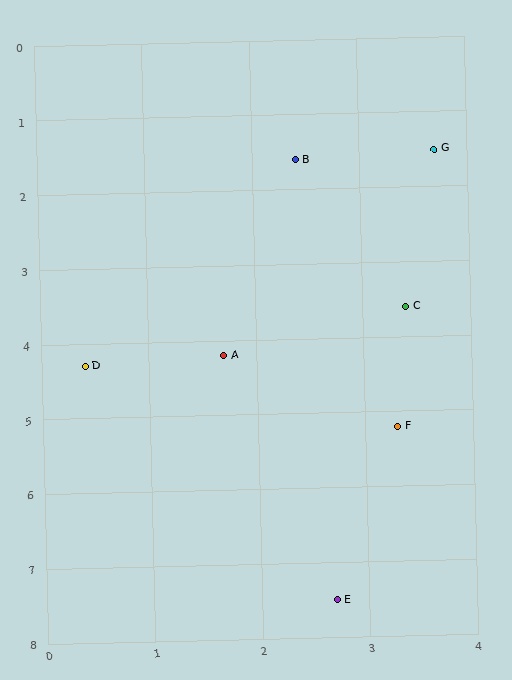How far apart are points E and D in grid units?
Points E and D are about 3.9 grid units apart.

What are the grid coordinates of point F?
Point F is at approximately (3.3, 5.2).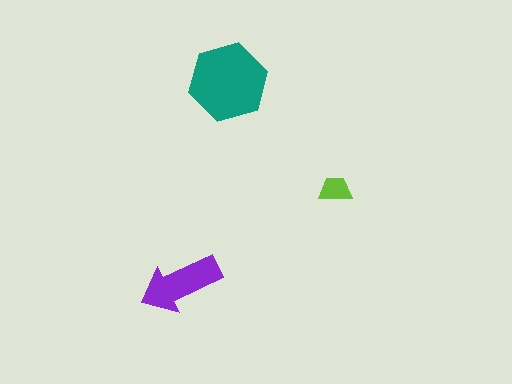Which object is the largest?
The teal hexagon.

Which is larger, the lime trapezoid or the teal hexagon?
The teal hexagon.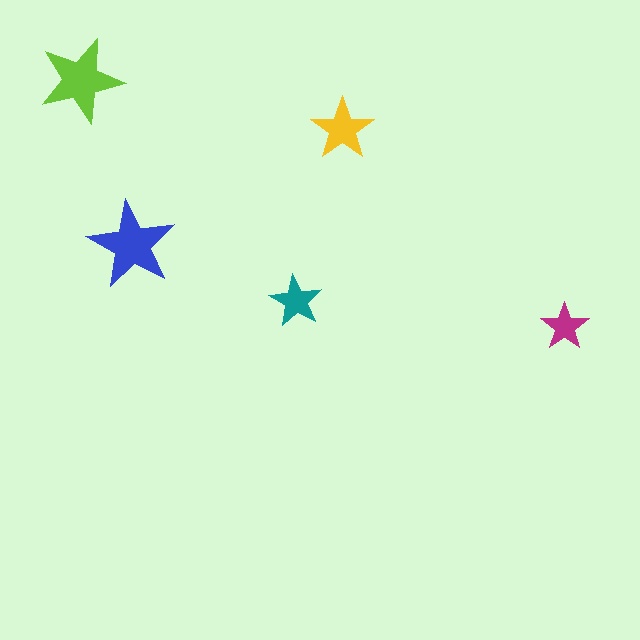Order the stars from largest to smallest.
the blue one, the lime one, the yellow one, the teal one, the magenta one.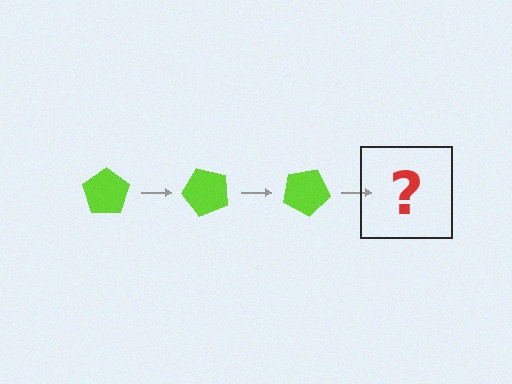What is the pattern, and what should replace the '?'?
The pattern is that the pentagon rotates 50 degrees each step. The '?' should be a lime pentagon rotated 150 degrees.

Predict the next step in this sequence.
The next step is a lime pentagon rotated 150 degrees.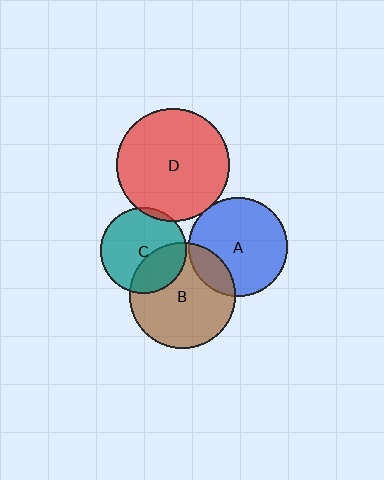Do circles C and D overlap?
Yes.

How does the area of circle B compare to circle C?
Approximately 1.5 times.